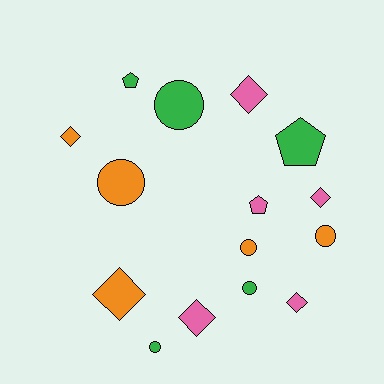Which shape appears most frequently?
Diamond, with 6 objects.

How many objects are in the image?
There are 15 objects.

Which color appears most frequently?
Pink, with 5 objects.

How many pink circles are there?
There are no pink circles.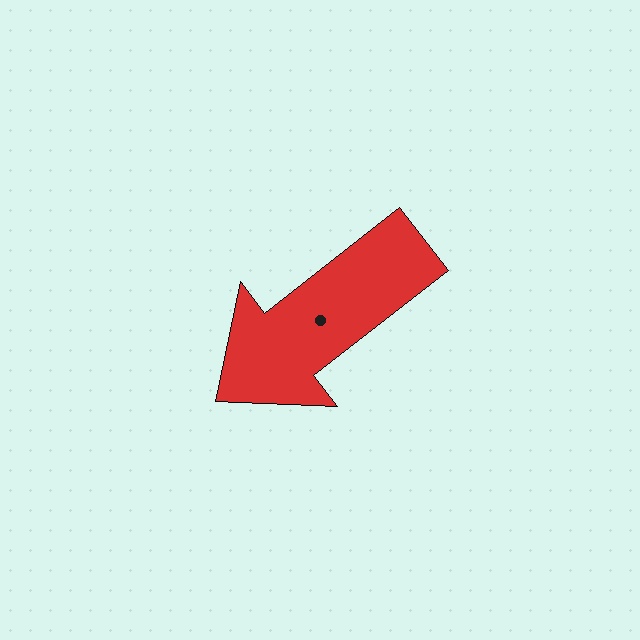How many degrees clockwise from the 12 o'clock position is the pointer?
Approximately 232 degrees.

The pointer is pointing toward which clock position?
Roughly 8 o'clock.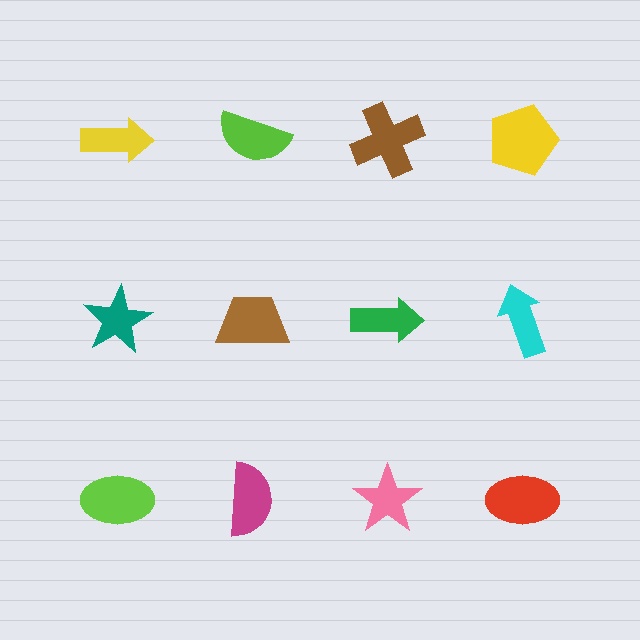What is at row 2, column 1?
A teal star.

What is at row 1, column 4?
A yellow pentagon.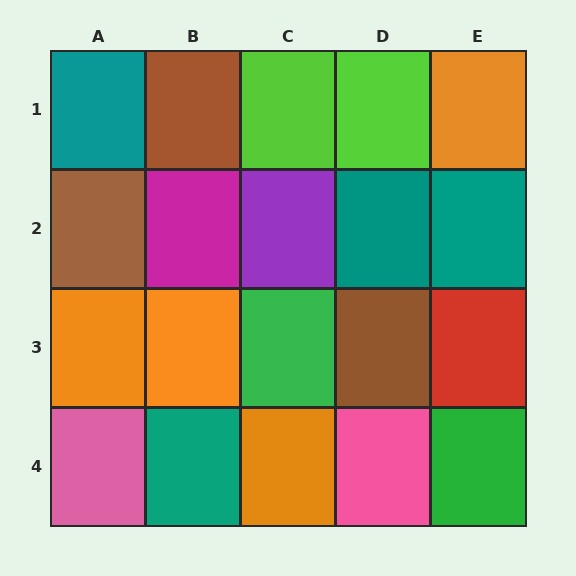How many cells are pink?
2 cells are pink.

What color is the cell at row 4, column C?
Orange.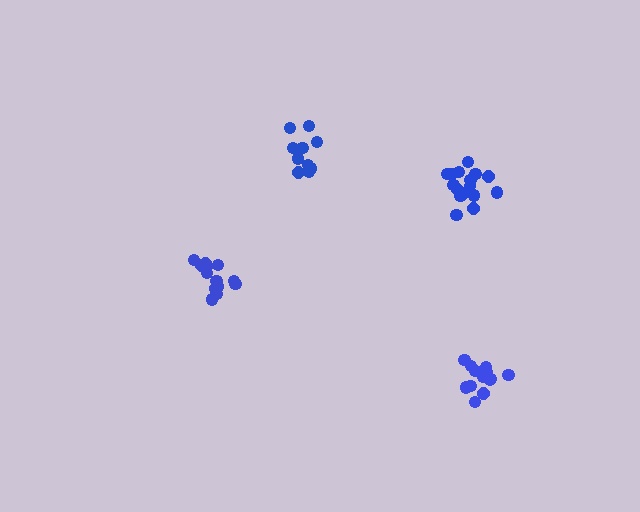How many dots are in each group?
Group 1: 14 dots, Group 2: 10 dots, Group 3: 13 dots, Group 4: 16 dots (53 total).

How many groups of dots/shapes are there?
There are 4 groups.